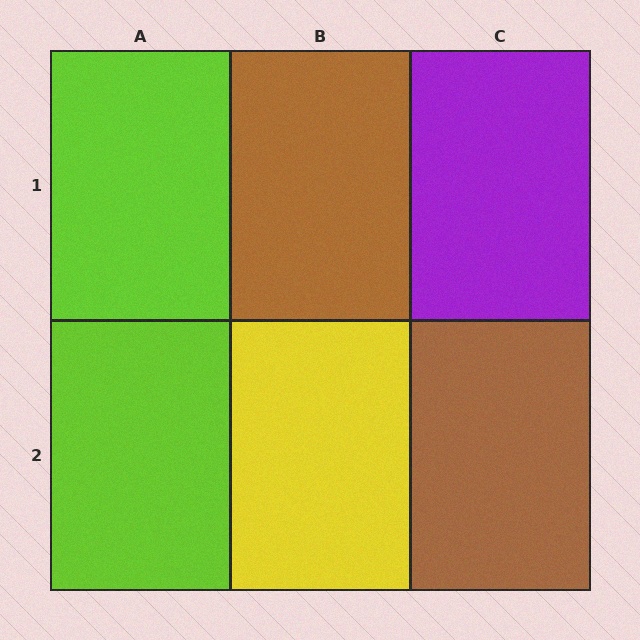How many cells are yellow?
1 cell is yellow.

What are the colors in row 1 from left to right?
Lime, brown, purple.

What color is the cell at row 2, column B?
Yellow.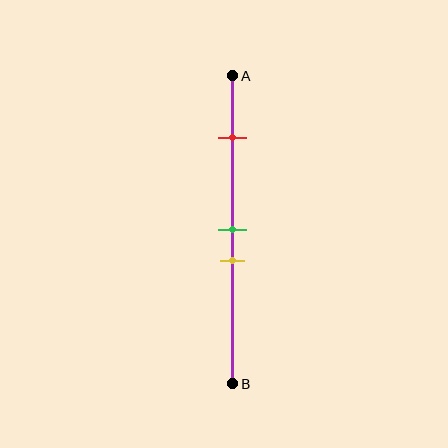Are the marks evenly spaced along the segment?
No, the marks are not evenly spaced.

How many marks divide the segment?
There are 3 marks dividing the segment.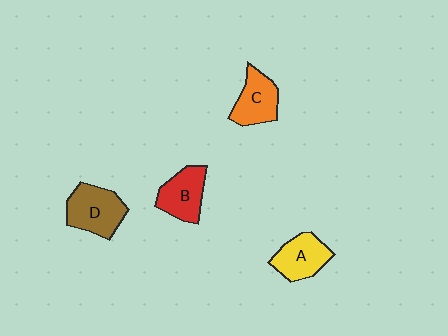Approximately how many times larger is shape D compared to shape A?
Approximately 1.2 times.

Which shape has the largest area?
Shape D (brown).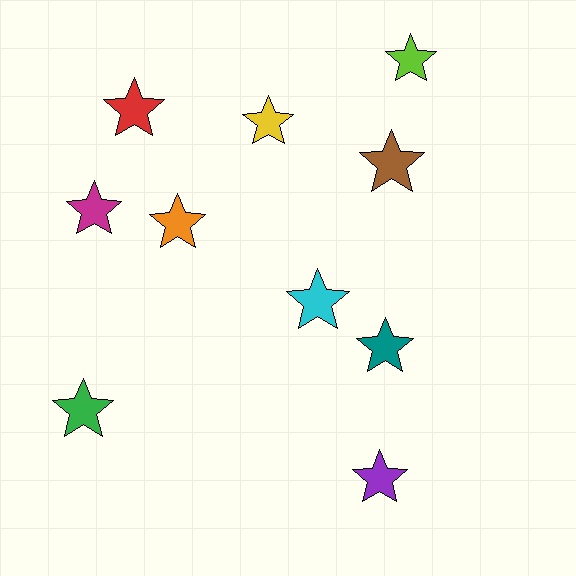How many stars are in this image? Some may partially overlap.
There are 10 stars.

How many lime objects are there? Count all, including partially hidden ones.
There is 1 lime object.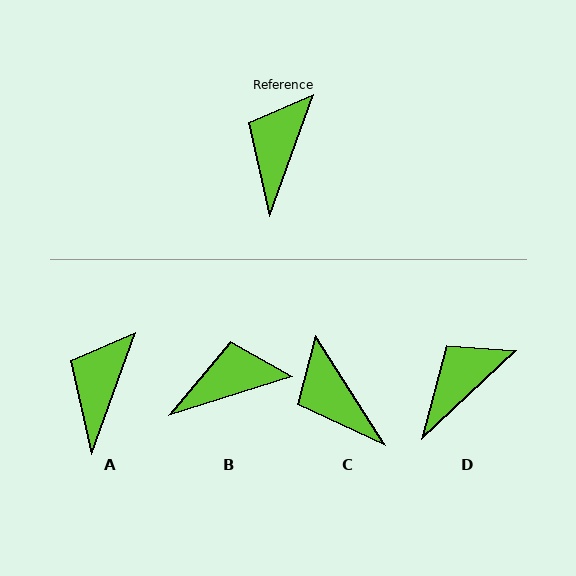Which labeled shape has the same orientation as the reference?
A.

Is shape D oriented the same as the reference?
No, it is off by about 27 degrees.